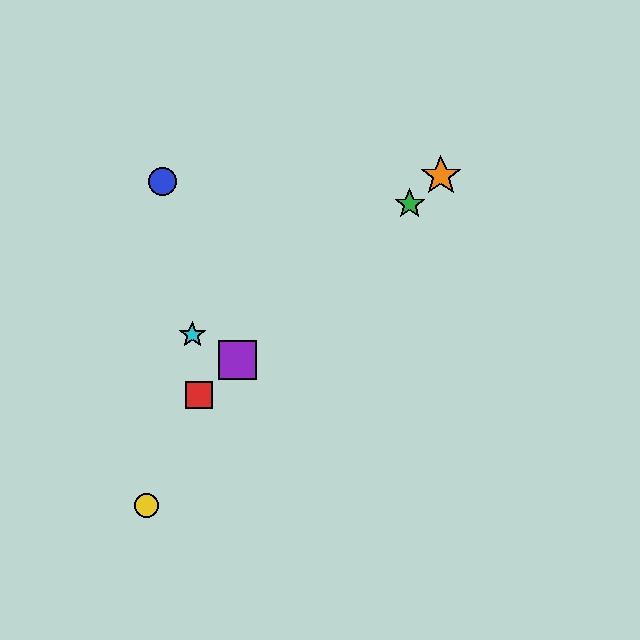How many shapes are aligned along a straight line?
4 shapes (the red square, the green star, the purple square, the orange star) are aligned along a straight line.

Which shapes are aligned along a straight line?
The red square, the green star, the purple square, the orange star are aligned along a straight line.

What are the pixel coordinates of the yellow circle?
The yellow circle is at (147, 505).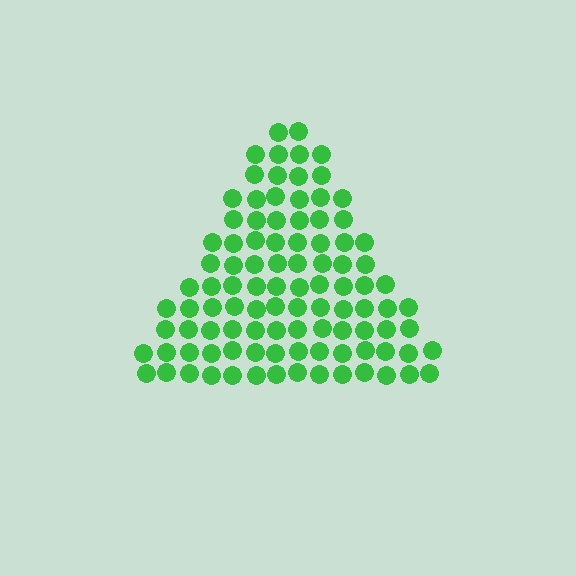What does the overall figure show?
The overall figure shows a triangle.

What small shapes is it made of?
It is made of small circles.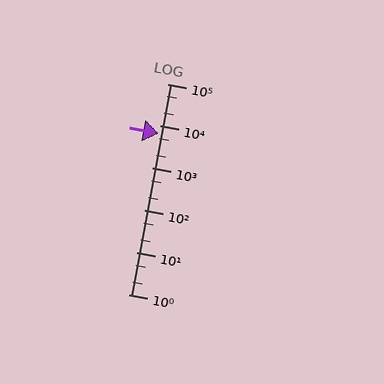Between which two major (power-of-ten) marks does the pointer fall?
The pointer is between 1000 and 10000.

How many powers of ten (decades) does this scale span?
The scale spans 5 decades, from 1 to 100000.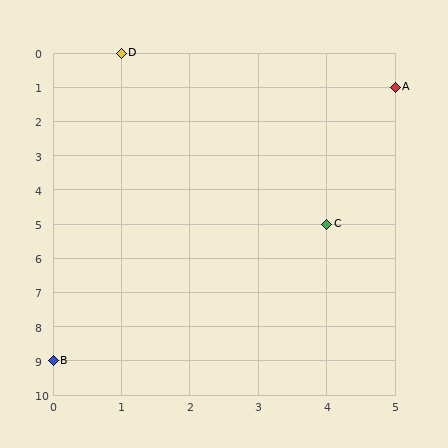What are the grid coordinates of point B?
Point B is at grid coordinates (0, 9).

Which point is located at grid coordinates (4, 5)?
Point C is at (4, 5).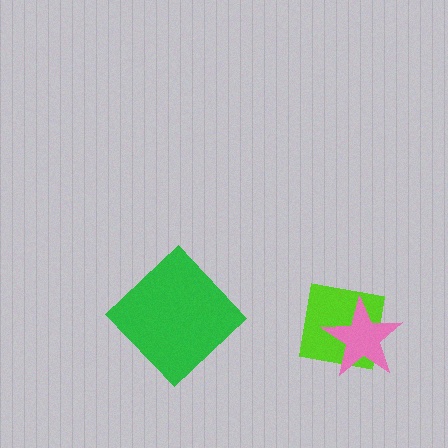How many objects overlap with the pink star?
1 object overlaps with the pink star.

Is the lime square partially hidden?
Yes, it is partially covered by another shape.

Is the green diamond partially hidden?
No, no other shape covers it.